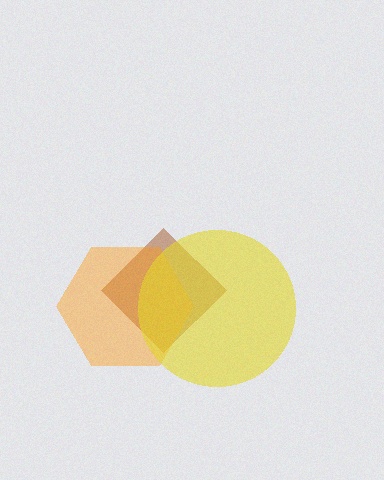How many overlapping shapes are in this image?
There are 3 overlapping shapes in the image.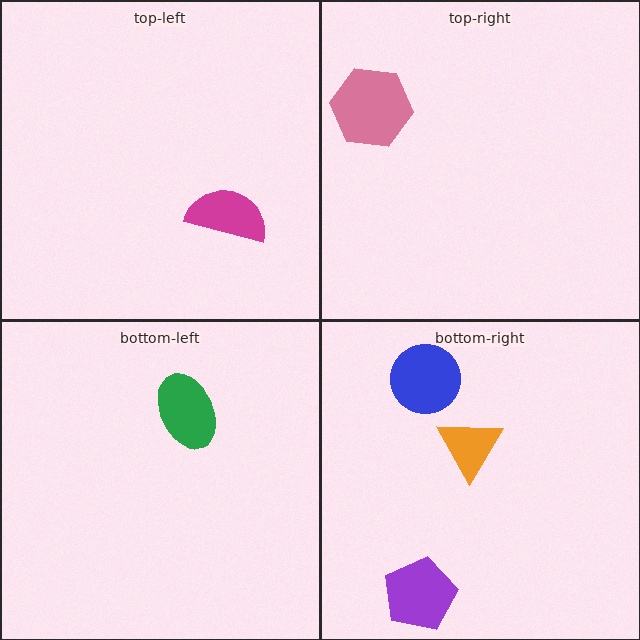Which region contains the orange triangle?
The bottom-right region.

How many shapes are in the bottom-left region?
1.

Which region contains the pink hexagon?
The top-right region.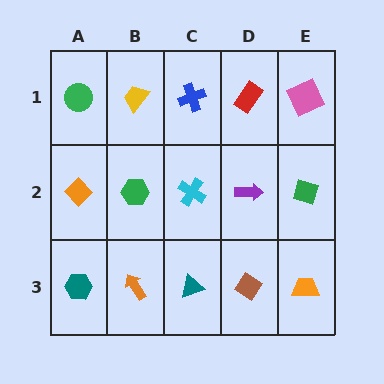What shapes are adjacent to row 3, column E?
A green diamond (row 2, column E), a brown diamond (row 3, column D).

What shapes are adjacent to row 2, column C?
A blue cross (row 1, column C), a teal triangle (row 3, column C), a green hexagon (row 2, column B), a purple arrow (row 2, column D).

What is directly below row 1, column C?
A cyan cross.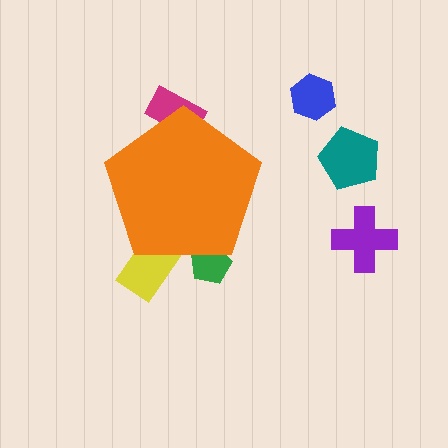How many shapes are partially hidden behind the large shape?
3 shapes are partially hidden.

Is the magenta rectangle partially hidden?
Yes, the magenta rectangle is partially hidden behind the orange pentagon.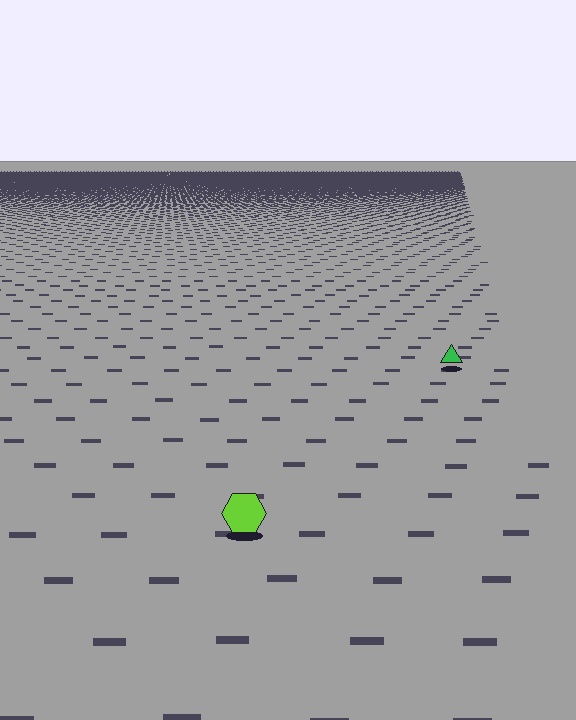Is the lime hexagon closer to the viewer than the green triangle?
Yes. The lime hexagon is closer — you can tell from the texture gradient: the ground texture is coarser near it.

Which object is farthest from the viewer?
The green triangle is farthest from the viewer. It appears smaller and the ground texture around it is denser.